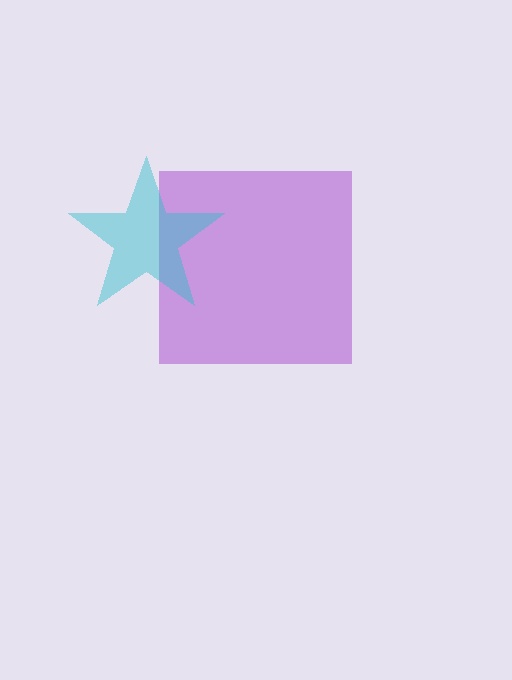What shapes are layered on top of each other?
The layered shapes are: a purple square, a cyan star.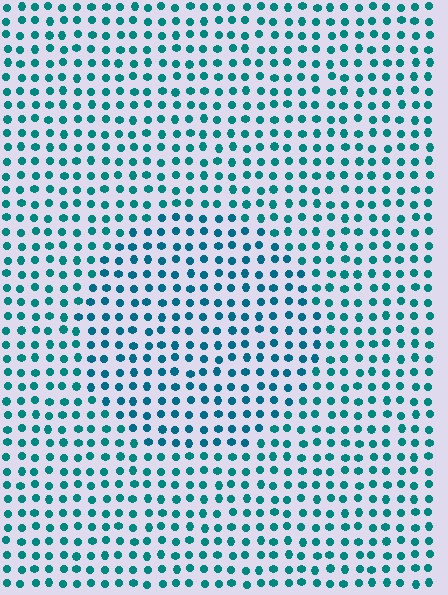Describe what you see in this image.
The image is filled with small teal elements in a uniform arrangement. A circle-shaped region is visible where the elements are tinted to a slightly different hue, forming a subtle color boundary.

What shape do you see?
I see a circle.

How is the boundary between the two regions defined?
The boundary is defined purely by a slight shift in hue (about 17 degrees). Spacing, size, and orientation are identical on both sides.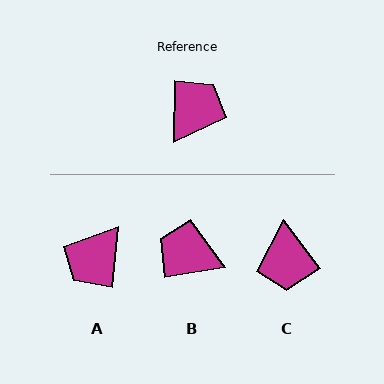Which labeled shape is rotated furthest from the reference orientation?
A, about 174 degrees away.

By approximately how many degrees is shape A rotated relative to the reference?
Approximately 174 degrees counter-clockwise.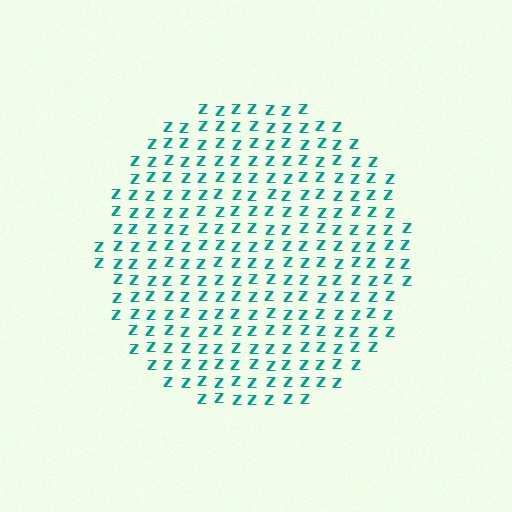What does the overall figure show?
The overall figure shows a circle.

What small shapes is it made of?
It is made of small letter Z's.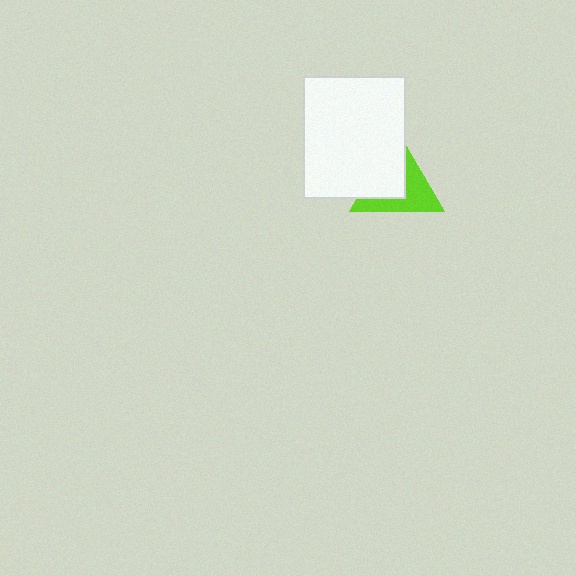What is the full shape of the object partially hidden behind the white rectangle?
The partially hidden object is a lime triangle.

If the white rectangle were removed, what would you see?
You would see the complete lime triangle.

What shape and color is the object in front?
The object in front is a white rectangle.